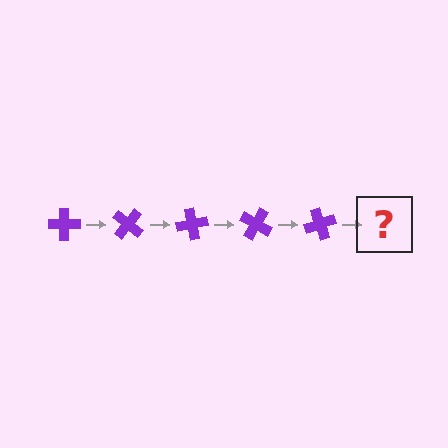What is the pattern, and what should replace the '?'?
The pattern is that the cross rotates 40 degrees each step. The '?' should be a purple cross rotated 200 degrees.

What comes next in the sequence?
The next element should be a purple cross rotated 200 degrees.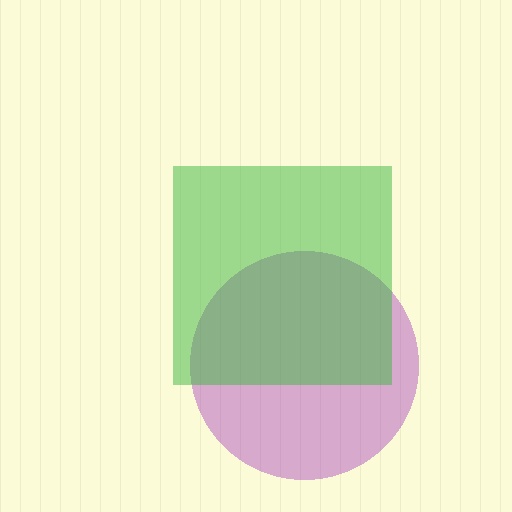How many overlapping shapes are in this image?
There are 2 overlapping shapes in the image.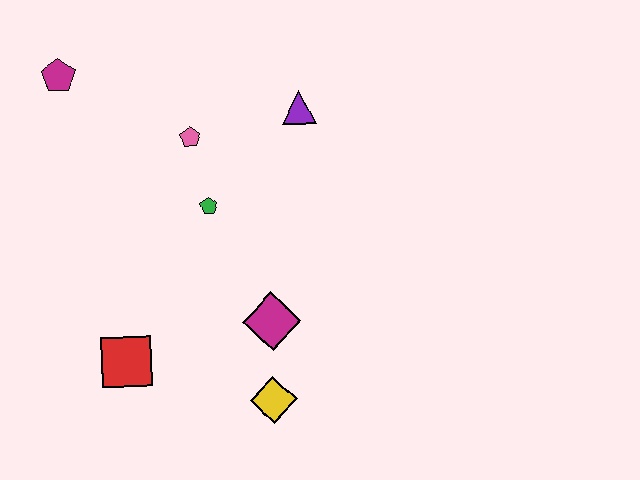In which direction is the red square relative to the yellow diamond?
The red square is to the left of the yellow diamond.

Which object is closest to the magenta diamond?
The yellow diamond is closest to the magenta diamond.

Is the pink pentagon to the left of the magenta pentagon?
No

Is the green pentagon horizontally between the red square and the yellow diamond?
Yes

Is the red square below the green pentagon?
Yes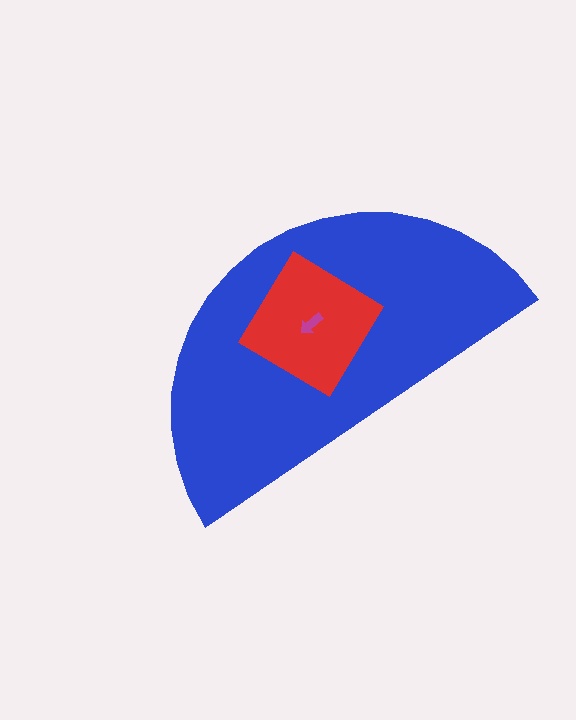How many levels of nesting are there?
3.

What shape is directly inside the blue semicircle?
The red diamond.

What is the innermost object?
The magenta arrow.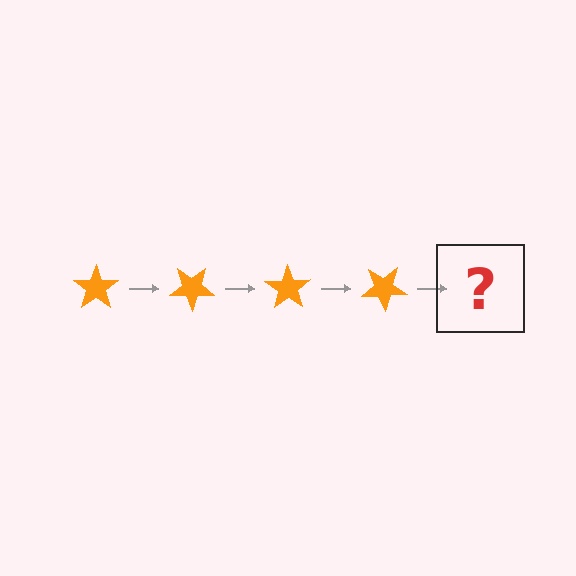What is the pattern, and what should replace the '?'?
The pattern is that the star rotates 35 degrees each step. The '?' should be an orange star rotated 140 degrees.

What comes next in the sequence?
The next element should be an orange star rotated 140 degrees.